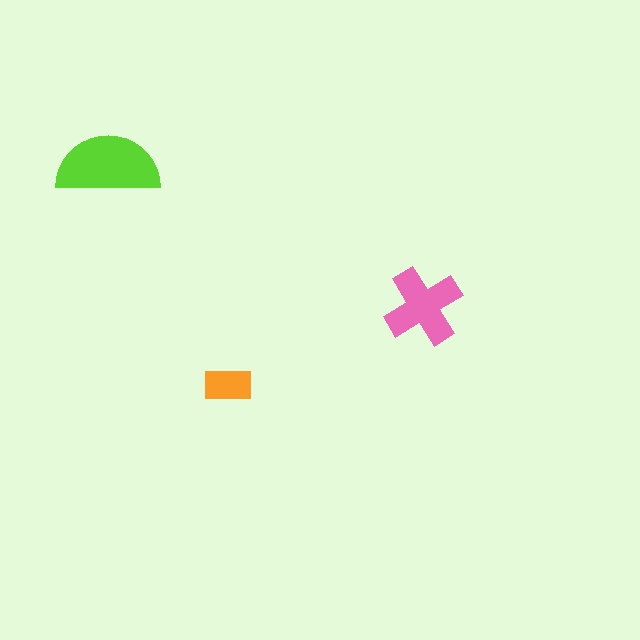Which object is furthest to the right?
The pink cross is rightmost.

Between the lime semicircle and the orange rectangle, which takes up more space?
The lime semicircle.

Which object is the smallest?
The orange rectangle.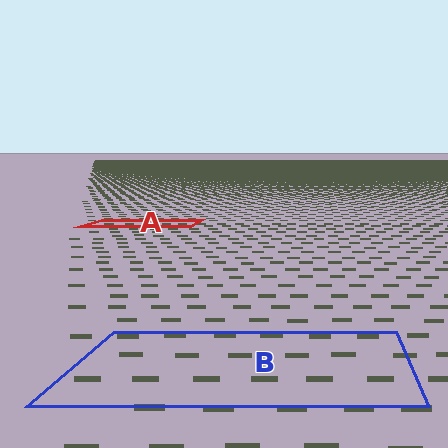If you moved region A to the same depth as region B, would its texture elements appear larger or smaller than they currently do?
They would appear larger. At a closer depth, the same texture elements are projected at a bigger on-screen size.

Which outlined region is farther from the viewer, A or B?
Region A is farther from the viewer — the texture elements inside it appear smaller and more densely packed.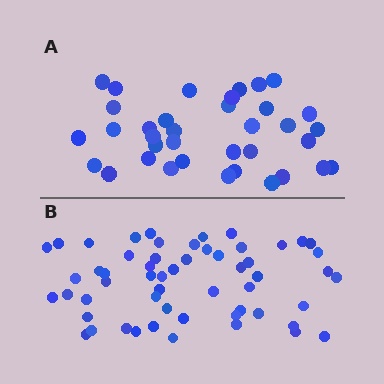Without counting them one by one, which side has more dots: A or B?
Region B (the bottom region) has more dots.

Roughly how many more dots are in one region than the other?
Region B has approximately 20 more dots than region A.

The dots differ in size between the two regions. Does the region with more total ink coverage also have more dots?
No. Region A has more total ink coverage because its dots are larger, but region B actually contains more individual dots. Total area can be misleading — the number of items is what matters here.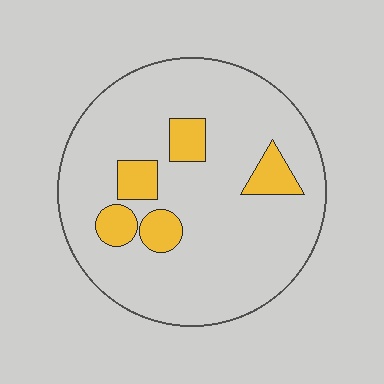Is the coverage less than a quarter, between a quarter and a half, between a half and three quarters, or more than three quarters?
Less than a quarter.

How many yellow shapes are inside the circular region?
5.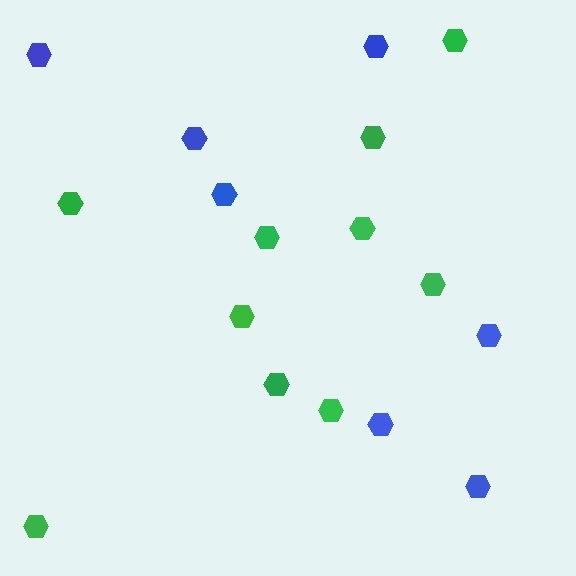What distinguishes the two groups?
There are 2 groups: one group of blue hexagons (7) and one group of green hexagons (10).